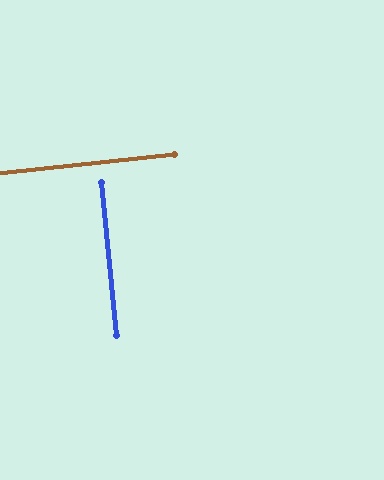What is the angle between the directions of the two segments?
Approximately 89 degrees.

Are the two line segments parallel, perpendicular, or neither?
Perpendicular — they meet at approximately 89°.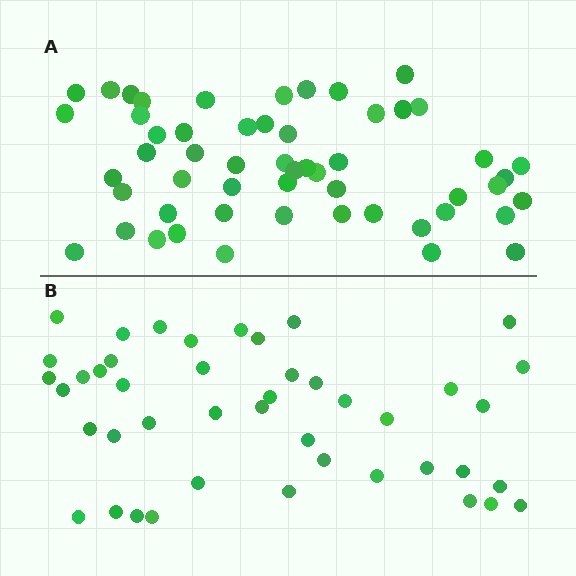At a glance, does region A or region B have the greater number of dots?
Region A (the top region) has more dots.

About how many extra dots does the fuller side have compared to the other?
Region A has roughly 10 or so more dots than region B.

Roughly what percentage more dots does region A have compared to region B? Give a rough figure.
About 25% more.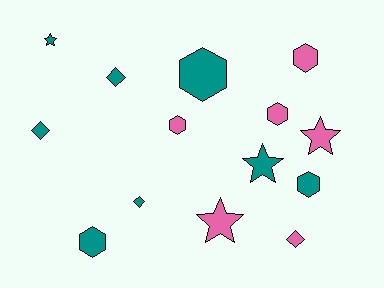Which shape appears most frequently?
Hexagon, with 6 objects.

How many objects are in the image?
There are 14 objects.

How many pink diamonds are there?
There is 1 pink diamond.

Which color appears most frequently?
Teal, with 8 objects.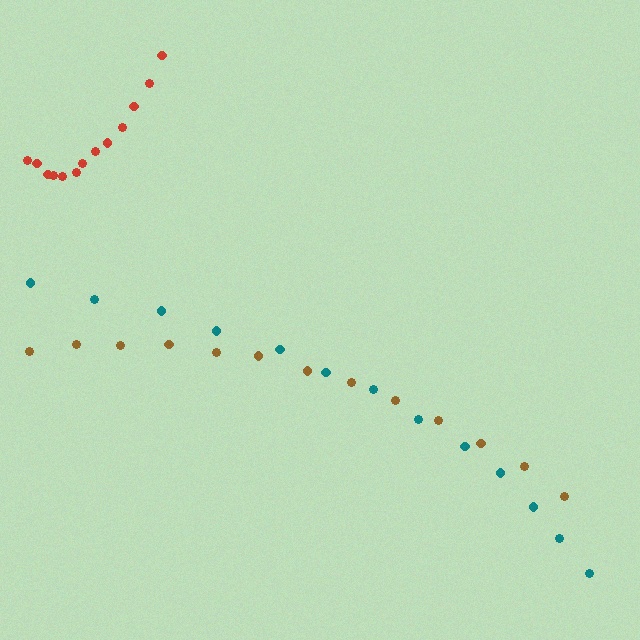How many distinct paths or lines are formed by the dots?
There are 3 distinct paths.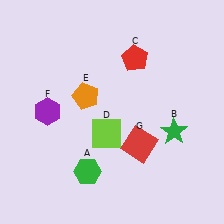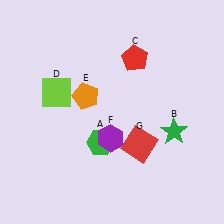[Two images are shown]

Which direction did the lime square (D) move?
The lime square (D) moved left.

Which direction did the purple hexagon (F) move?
The purple hexagon (F) moved right.